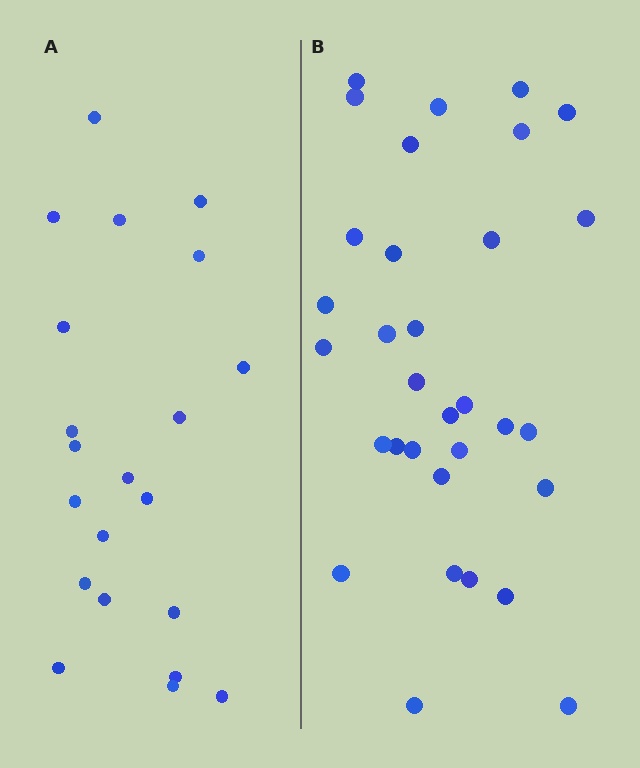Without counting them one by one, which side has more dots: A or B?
Region B (the right region) has more dots.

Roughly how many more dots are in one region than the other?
Region B has roughly 12 or so more dots than region A.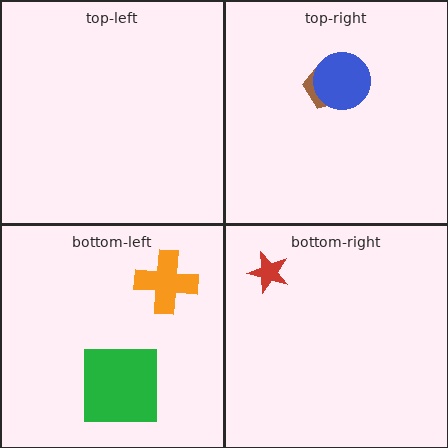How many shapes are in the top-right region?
2.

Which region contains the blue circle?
The top-right region.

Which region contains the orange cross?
The bottom-left region.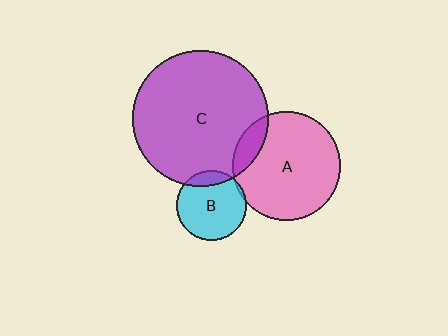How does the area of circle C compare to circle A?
Approximately 1.6 times.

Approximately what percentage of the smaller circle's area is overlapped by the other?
Approximately 5%.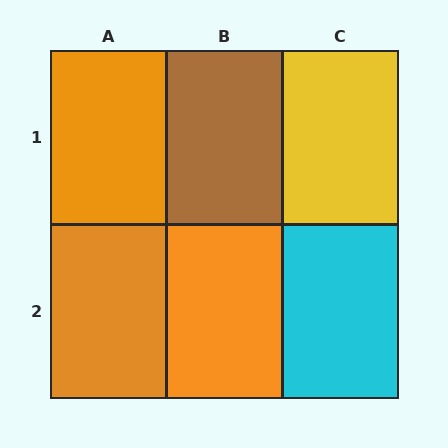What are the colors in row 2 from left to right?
Orange, orange, cyan.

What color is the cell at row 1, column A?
Orange.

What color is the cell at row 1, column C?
Yellow.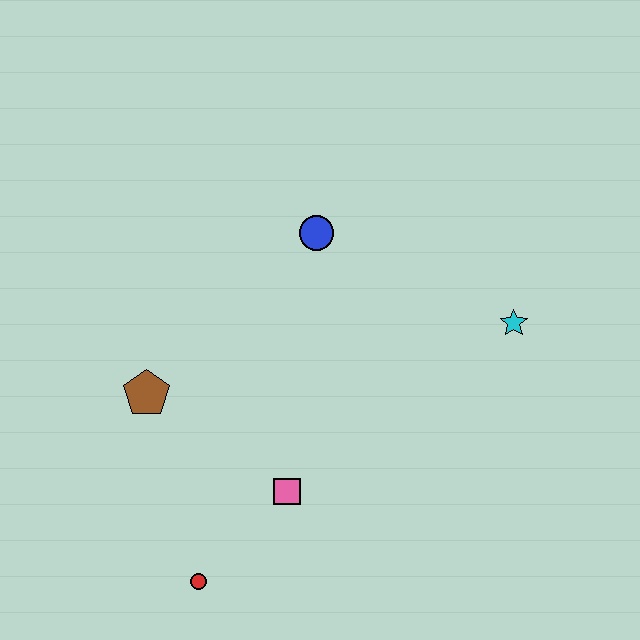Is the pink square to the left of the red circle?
No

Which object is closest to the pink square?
The red circle is closest to the pink square.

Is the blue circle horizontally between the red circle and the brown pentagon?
No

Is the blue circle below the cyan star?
No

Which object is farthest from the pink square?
The cyan star is farthest from the pink square.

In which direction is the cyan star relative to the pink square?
The cyan star is to the right of the pink square.